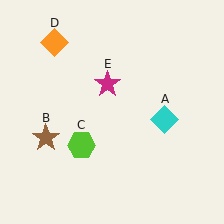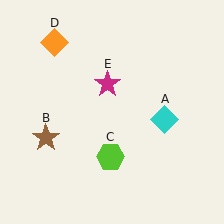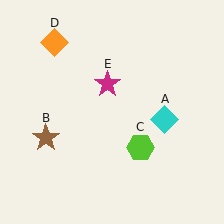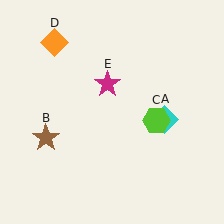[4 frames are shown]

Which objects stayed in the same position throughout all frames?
Cyan diamond (object A) and brown star (object B) and orange diamond (object D) and magenta star (object E) remained stationary.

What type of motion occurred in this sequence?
The lime hexagon (object C) rotated counterclockwise around the center of the scene.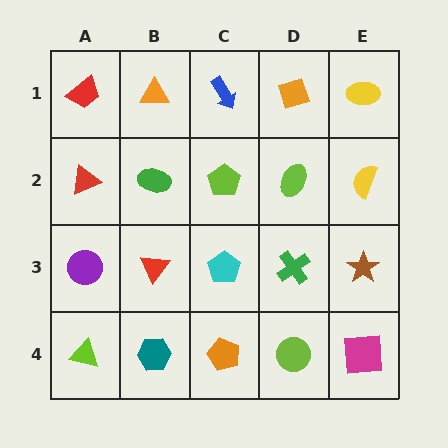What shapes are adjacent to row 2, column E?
A yellow ellipse (row 1, column E), a brown star (row 3, column E), a lime ellipse (row 2, column D).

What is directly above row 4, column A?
A purple circle.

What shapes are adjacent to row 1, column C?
A lime pentagon (row 2, column C), an orange triangle (row 1, column B), an orange diamond (row 1, column D).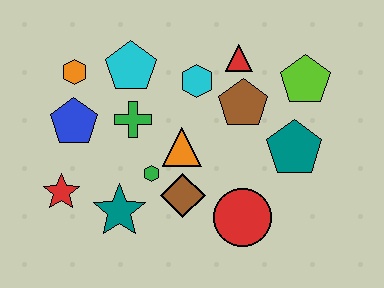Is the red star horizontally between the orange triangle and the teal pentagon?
No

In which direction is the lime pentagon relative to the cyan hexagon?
The lime pentagon is to the right of the cyan hexagon.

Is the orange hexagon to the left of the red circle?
Yes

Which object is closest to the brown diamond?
The green hexagon is closest to the brown diamond.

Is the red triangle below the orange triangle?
No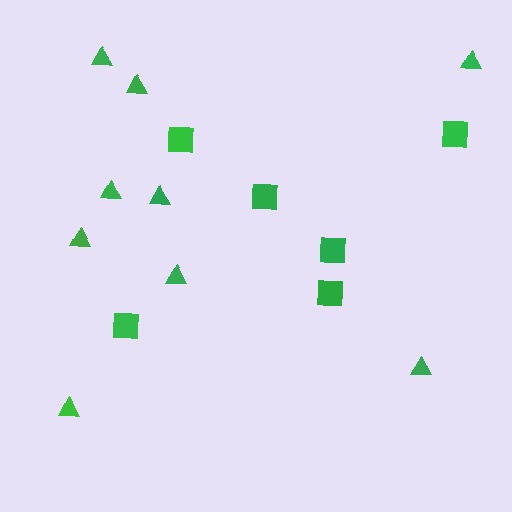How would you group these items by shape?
There are 2 groups: one group of triangles (9) and one group of squares (6).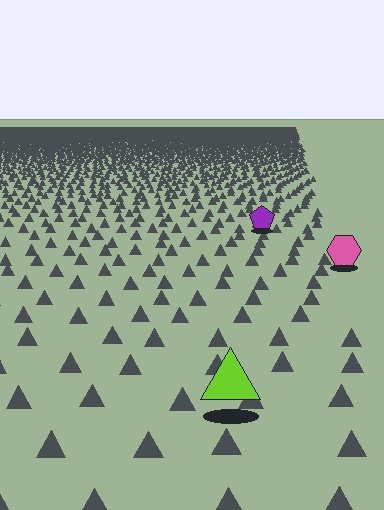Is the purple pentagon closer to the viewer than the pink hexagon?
No. The pink hexagon is closer — you can tell from the texture gradient: the ground texture is coarser near it.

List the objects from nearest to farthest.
From nearest to farthest: the lime triangle, the pink hexagon, the purple pentagon.